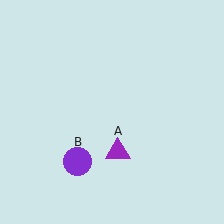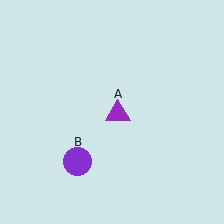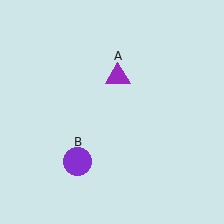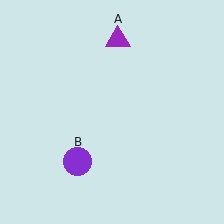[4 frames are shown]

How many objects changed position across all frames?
1 object changed position: purple triangle (object A).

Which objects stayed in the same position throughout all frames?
Purple circle (object B) remained stationary.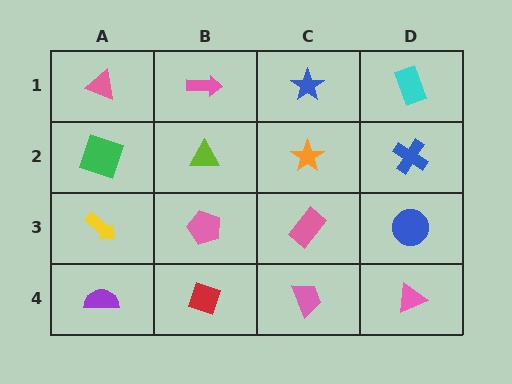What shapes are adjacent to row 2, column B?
A pink arrow (row 1, column B), a pink pentagon (row 3, column B), a green square (row 2, column A), an orange star (row 2, column C).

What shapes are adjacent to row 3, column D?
A blue cross (row 2, column D), a pink triangle (row 4, column D), a pink rectangle (row 3, column C).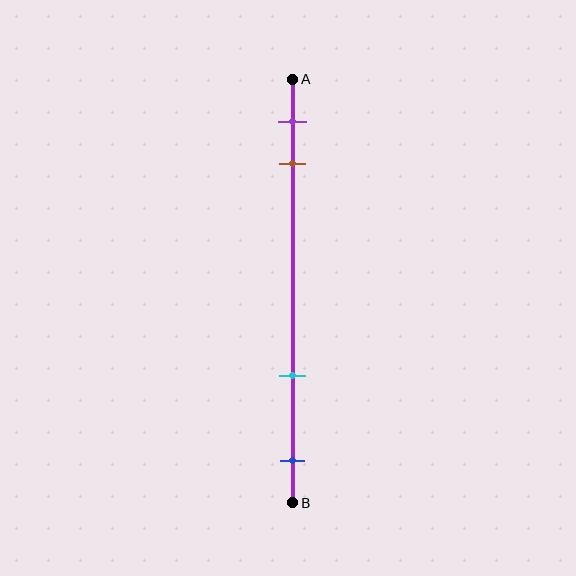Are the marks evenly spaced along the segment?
No, the marks are not evenly spaced.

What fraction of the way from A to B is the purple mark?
The purple mark is approximately 10% (0.1) of the way from A to B.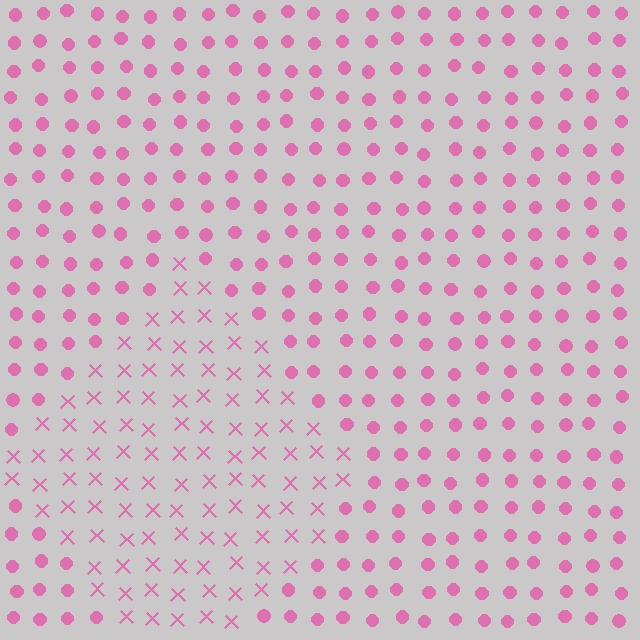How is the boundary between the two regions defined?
The boundary is defined by a change in element shape: X marks inside vs. circles outside. All elements share the same color and spacing.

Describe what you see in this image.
The image is filled with small pink elements arranged in a uniform grid. A diamond-shaped region contains X marks, while the surrounding area contains circles. The boundary is defined purely by the change in element shape.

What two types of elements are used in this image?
The image uses X marks inside the diamond region and circles outside it.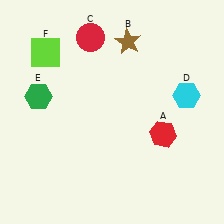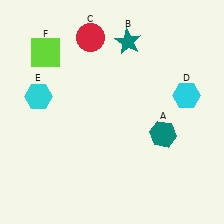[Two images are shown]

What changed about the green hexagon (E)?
In Image 1, E is green. In Image 2, it changed to cyan.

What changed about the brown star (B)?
In Image 1, B is brown. In Image 2, it changed to teal.